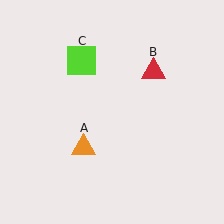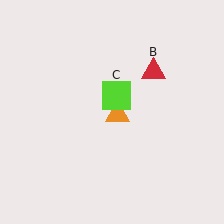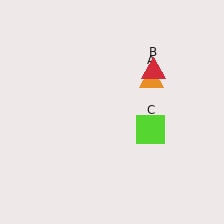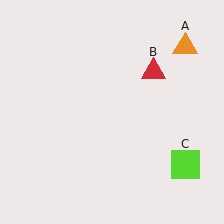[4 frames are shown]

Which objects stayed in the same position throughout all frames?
Red triangle (object B) remained stationary.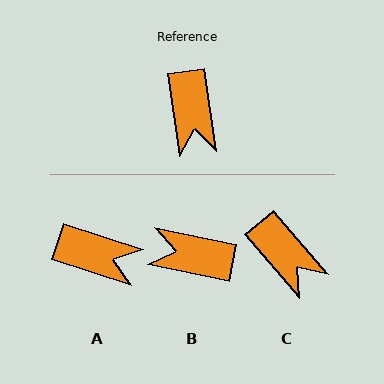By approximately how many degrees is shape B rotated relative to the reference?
Approximately 109 degrees clockwise.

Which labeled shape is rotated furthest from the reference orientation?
B, about 109 degrees away.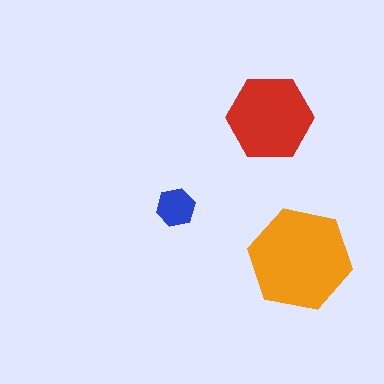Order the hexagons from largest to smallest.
the orange one, the red one, the blue one.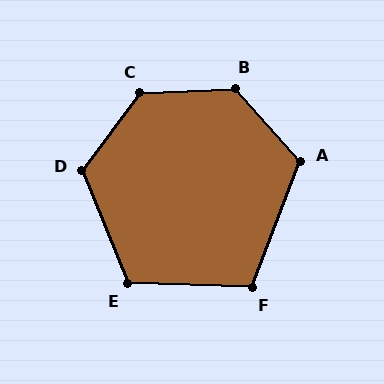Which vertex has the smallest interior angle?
F, at approximately 110 degrees.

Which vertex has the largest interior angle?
C, at approximately 129 degrees.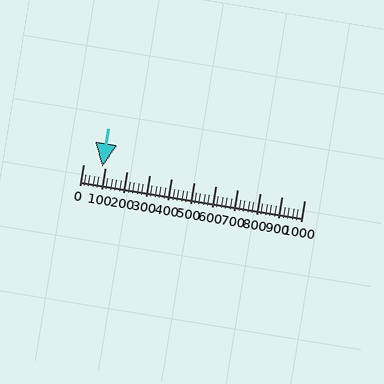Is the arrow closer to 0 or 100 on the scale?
The arrow is closer to 100.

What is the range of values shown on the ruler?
The ruler shows values from 0 to 1000.